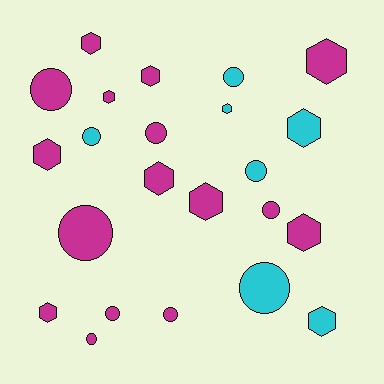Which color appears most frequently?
Magenta, with 16 objects.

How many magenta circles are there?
There are 7 magenta circles.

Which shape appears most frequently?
Hexagon, with 12 objects.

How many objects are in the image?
There are 23 objects.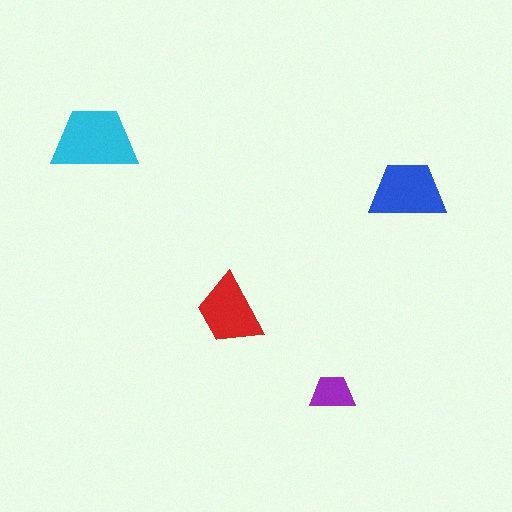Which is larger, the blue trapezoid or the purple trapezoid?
The blue one.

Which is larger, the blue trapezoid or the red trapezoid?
The blue one.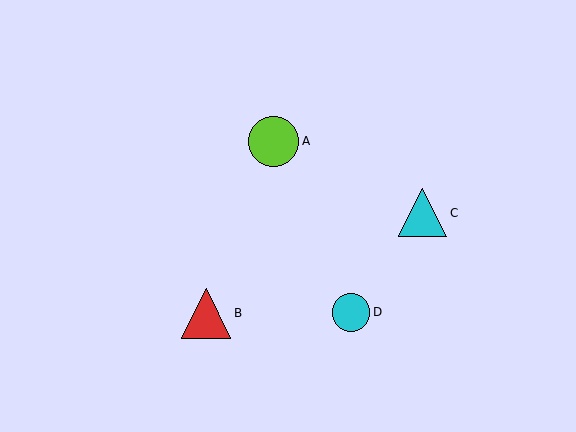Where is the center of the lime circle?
The center of the lime circle is at (274, 141).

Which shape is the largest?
The lime circle (labeled A) is the largest.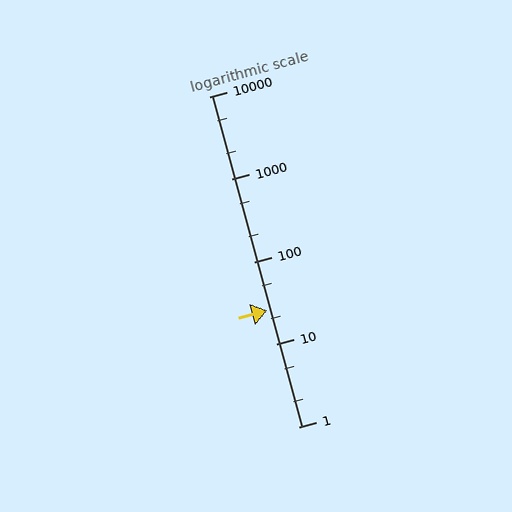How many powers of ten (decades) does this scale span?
The scale spans 4 decades, from 1 to 10000.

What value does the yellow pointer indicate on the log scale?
The pointer indicates approximately 26.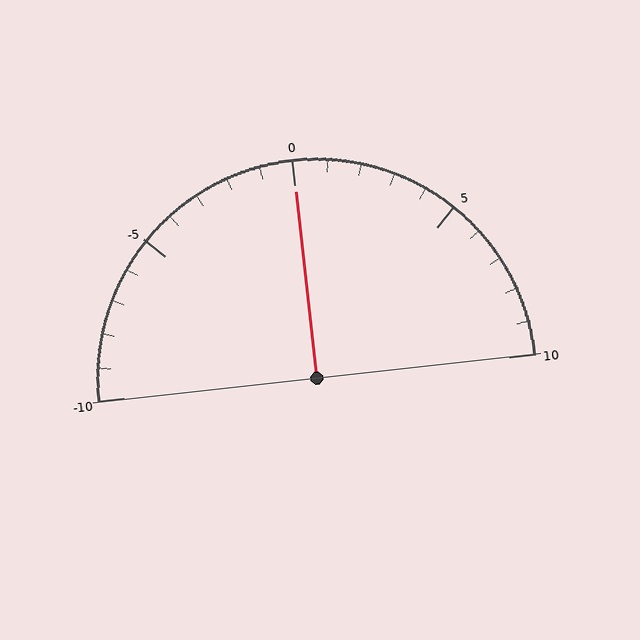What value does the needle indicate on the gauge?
The needle indicates approximately 0.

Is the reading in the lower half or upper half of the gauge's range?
The reading is in the upper half of the range (-10 to 10).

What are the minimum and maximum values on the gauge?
The gauge ranges from -10 to 10.